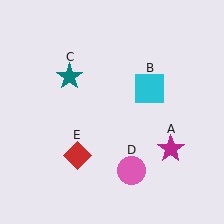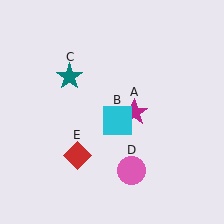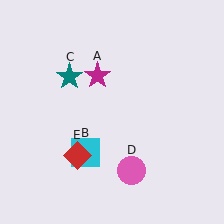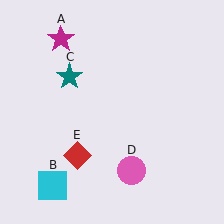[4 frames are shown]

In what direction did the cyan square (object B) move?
The cyan square (object B) moved down and to the left.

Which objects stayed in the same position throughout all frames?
Teal star (object C) and pink circle (object D) and red diamond (object E) remained stationary.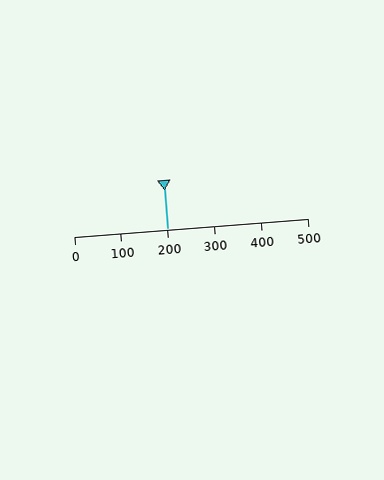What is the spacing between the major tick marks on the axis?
The major ticks are spaced 100 apart.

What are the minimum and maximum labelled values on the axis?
The axis runs from 0 to 500.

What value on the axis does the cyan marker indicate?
The marker indicates approximately 200.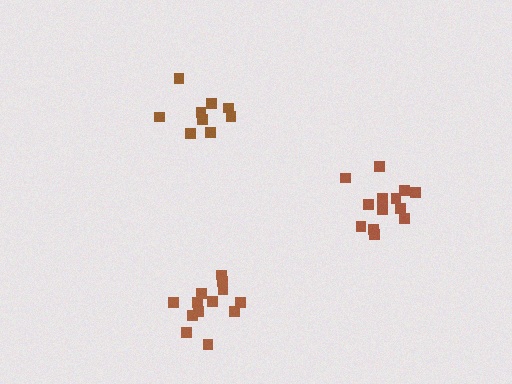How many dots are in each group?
Group 1: 13 dots, Group 2: 13 dots, Group 3: 9 dots (35 total).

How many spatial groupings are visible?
There are 3 spatial groupings.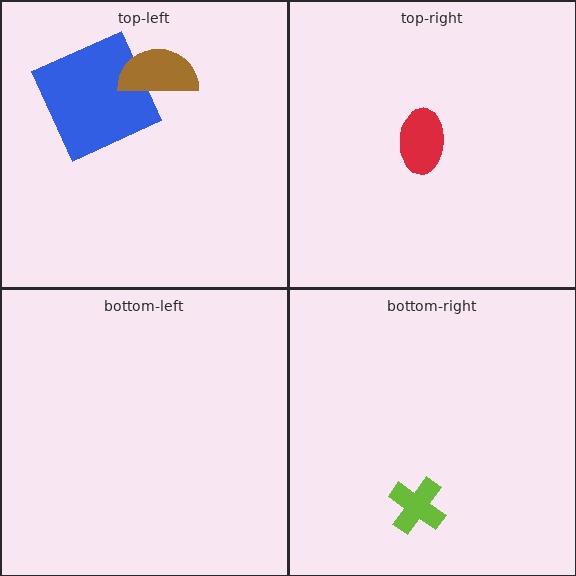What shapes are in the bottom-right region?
The lime cross.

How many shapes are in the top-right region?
1.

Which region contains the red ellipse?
The top-right region.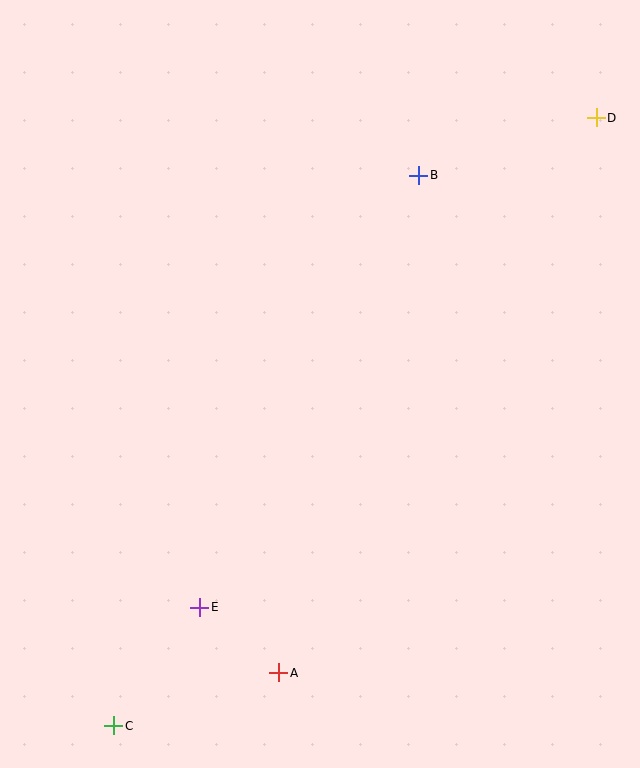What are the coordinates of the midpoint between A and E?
The midpoint between A and E is at (239, 640).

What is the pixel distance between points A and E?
The distance between A and E is 103 pixels.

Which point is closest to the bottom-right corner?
Point A is closest to the bottom-right corner.